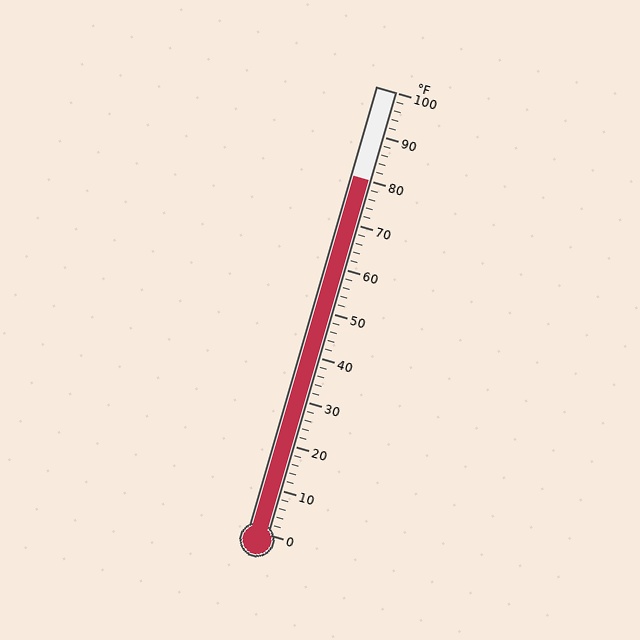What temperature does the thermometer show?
The thermometer shows approximately 80°F.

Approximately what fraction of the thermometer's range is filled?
The thermometer is filled to approximately 80% of its range.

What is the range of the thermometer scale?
The thermometer scale ranges from 0°F to 100°F.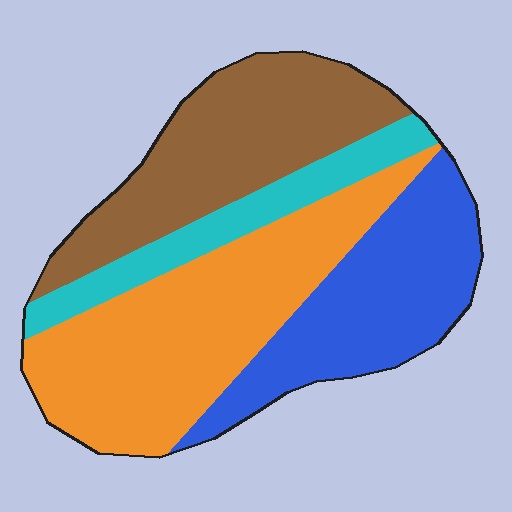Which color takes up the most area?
Orange, at roughly 35%.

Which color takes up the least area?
Cyan, at roughly 10%.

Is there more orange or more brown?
Orange.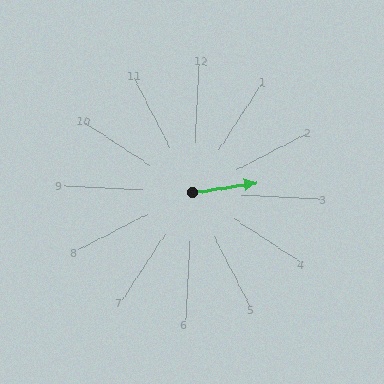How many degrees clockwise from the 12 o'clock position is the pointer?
Approximately 79 degrees.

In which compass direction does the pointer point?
East.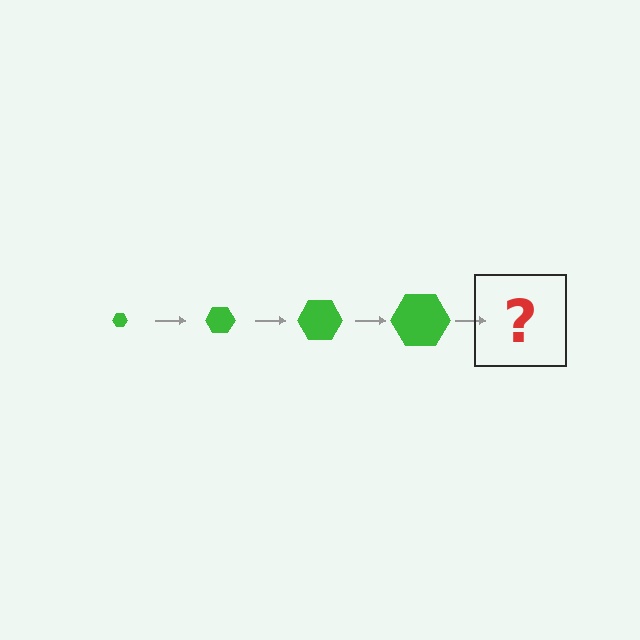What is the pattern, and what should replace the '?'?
The pattern is that the hexagon gets progressively larger each step. The '?' should be a green hexagon, larger than the previous one.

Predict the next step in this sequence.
The next step is a green hexagon, larger than the previous one.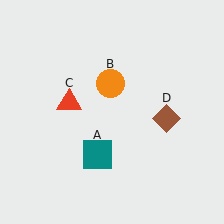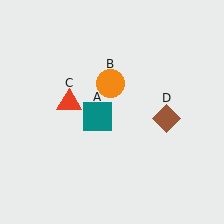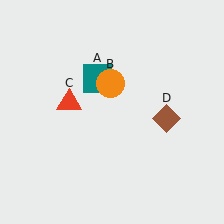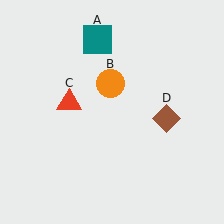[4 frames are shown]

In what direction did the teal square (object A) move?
The teal square (object A) moved up.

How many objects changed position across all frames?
1 object changed position: teal square (object A).